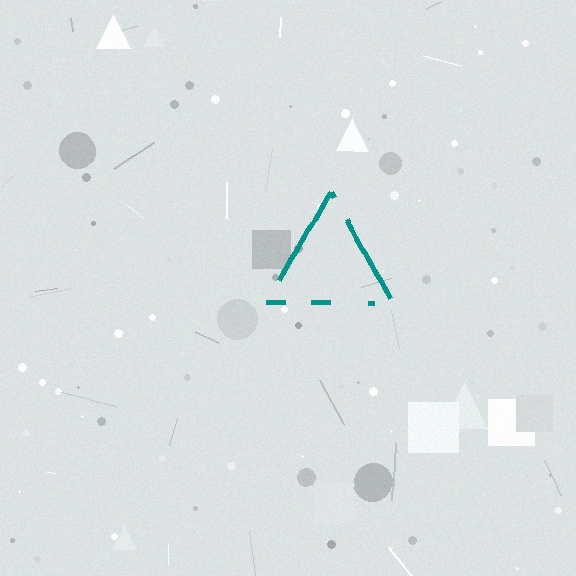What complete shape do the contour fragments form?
The contour fragments form a triangle.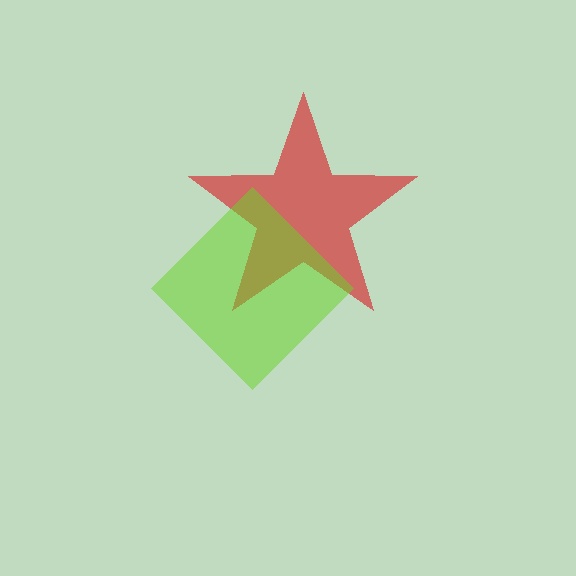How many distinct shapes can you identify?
There are 2 distinct shapes: a red star, a lime diamond.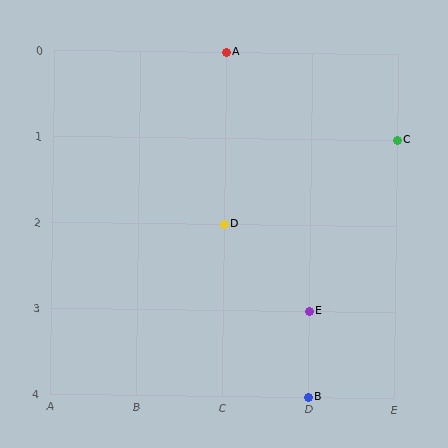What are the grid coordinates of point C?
Point C is at grid coordinates (E, 1).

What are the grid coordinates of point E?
Point E is at grid coordinates (D, 3).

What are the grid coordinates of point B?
Point B is at grid coordinates (D, 4).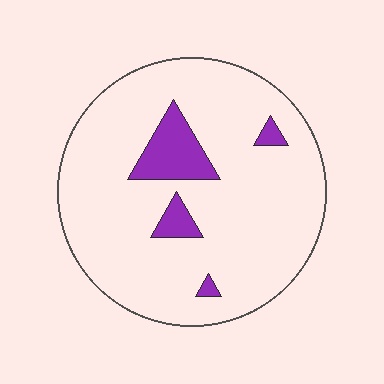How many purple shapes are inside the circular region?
4.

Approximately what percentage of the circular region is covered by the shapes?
Approximately 10%.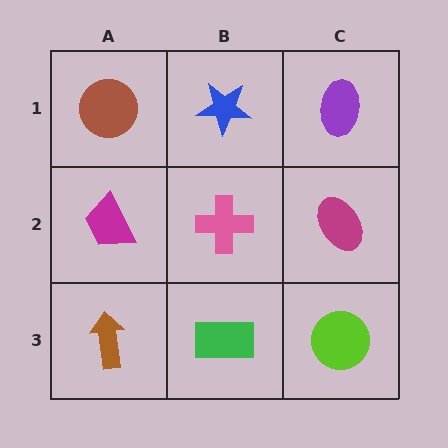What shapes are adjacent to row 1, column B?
A pink cross (row 2, column B), a brown circle (row 1, column A), a purple ellipse (row 1, column C).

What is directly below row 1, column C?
A magenta ellipse.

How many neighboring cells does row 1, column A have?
2.